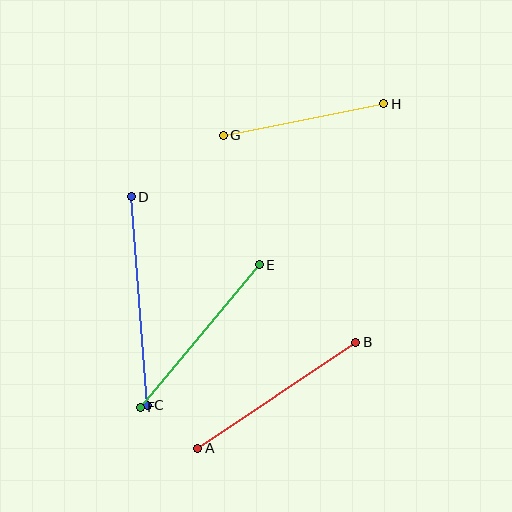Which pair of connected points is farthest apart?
Points C and D are farthest apart.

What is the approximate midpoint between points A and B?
The midpoint is at approximately (277, 395) pixels.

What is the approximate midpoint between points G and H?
The midpoint is at approximately (303, 119) pixels.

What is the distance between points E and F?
The distance is approximately 186 pixels.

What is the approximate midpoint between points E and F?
The midpoint is at approximately (200, 336) pixels.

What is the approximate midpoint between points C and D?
The midpoint is at approximately (139, 301) pixels.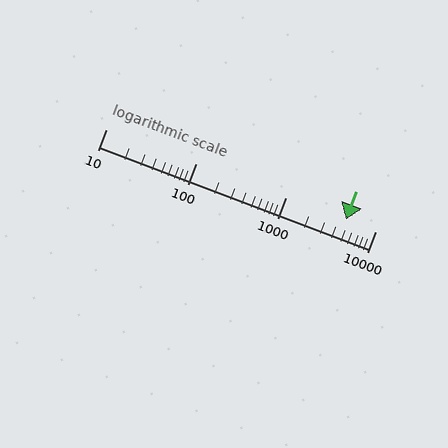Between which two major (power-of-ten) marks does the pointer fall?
The pointer is between 1000 and 10000.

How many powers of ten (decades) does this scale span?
The scale spans 3 decades, from 10 to 10000.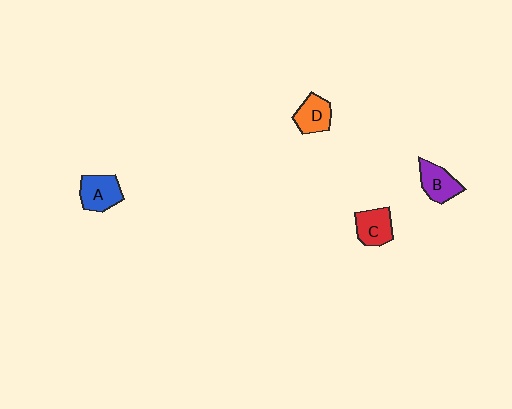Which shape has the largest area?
Shape A (blue).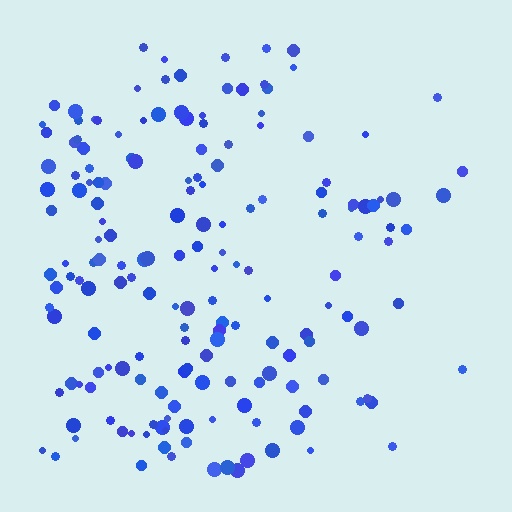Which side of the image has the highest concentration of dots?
The left.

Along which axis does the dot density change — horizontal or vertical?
Horizontal.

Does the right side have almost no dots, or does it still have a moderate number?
Still a moderate number, just noticeably fewer than the left.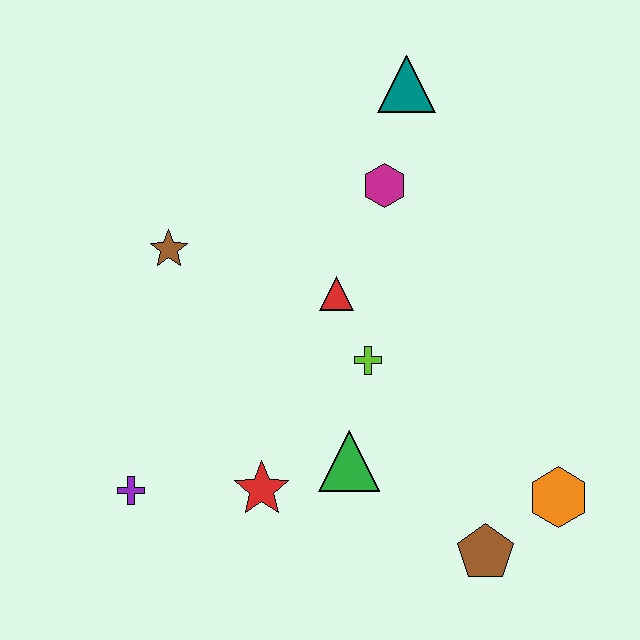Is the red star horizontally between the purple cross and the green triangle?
Yes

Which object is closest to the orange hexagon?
The brown pentagon is closest to the orange hexagon.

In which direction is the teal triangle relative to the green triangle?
The teal triangle is above the green triangle.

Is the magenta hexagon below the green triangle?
No